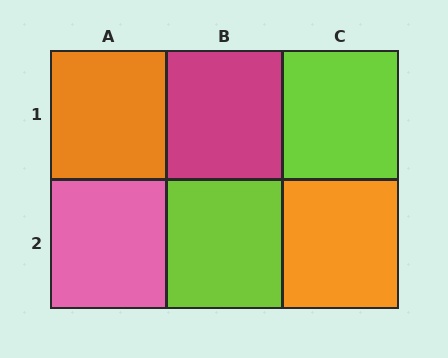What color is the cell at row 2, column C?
Orange.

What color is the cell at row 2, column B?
Lime.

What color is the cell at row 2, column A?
Pink.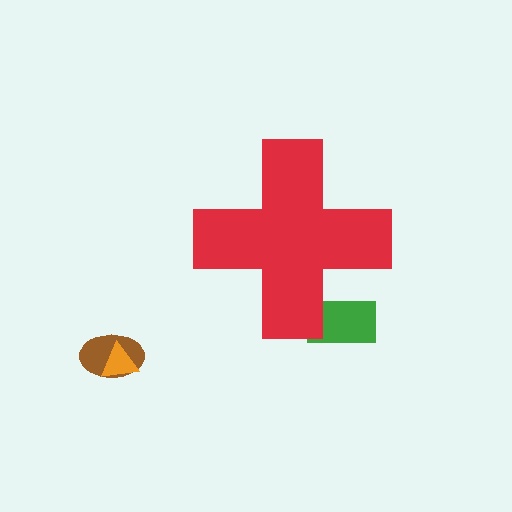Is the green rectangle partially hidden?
Yes, the green rectangle is partially hidden behind the red cross.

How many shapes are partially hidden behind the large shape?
1 shape is partially hidden.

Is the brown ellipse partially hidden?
No, the brown ellipse is fully visible.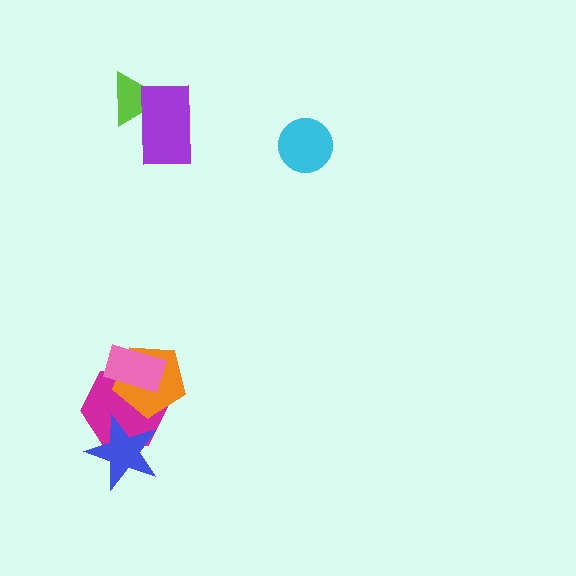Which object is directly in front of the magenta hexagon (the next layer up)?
The orange pentagon is directly in front of the magenta hexagon.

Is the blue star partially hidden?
No, no other shape covers it.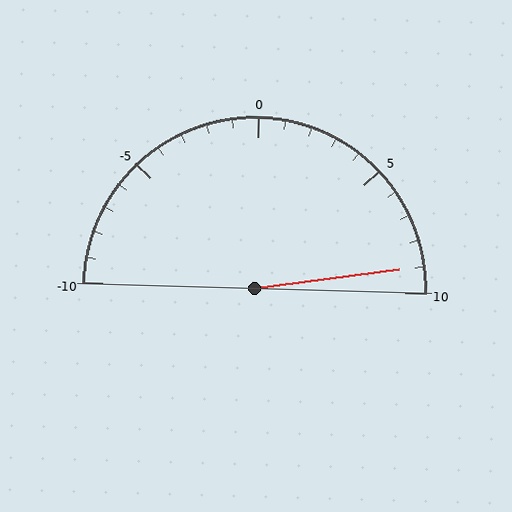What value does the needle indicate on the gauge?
The needle indicates approximately 9.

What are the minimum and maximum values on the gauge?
The gauge ranges from -10 to 10.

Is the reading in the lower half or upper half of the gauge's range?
The reading is in the upper half of the range (-10 to 10).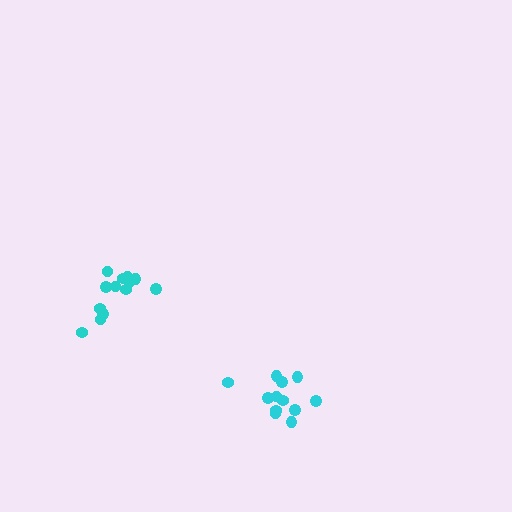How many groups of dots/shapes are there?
There are 2 groups.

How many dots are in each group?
Group 1: 12 dots, Group 2: 13 dots (25 total).